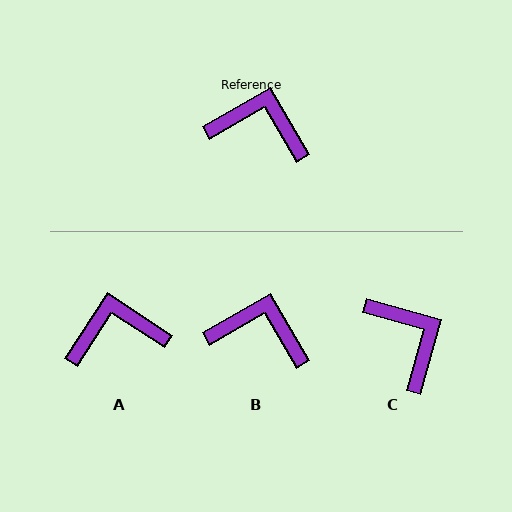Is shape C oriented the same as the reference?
No, it is off by about 46 degrees.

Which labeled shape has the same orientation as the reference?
B.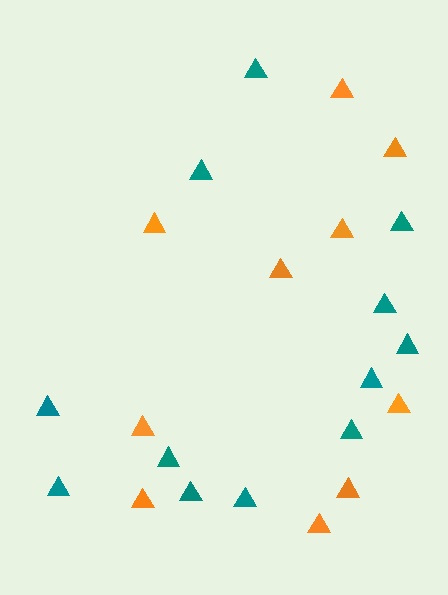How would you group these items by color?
There are 2 groups: one group of orange triangles (10) and one group of teal triangles (12).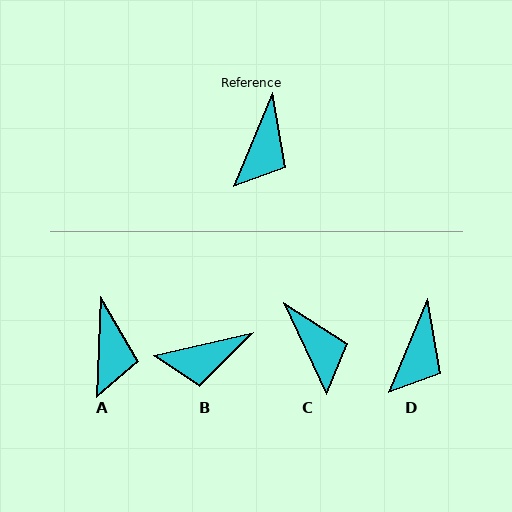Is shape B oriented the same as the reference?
No, it is off by about 55 degrees.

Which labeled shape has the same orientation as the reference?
D.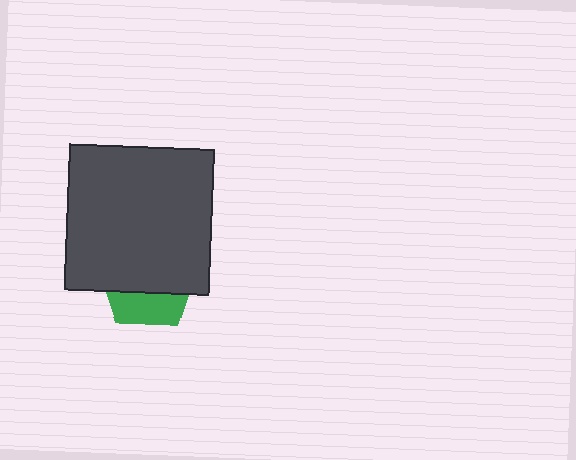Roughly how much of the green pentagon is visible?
A small part of it is visible (roughly 32%).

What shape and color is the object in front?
The object in front is a dark gray square.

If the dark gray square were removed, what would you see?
You would see the complete green pentagon.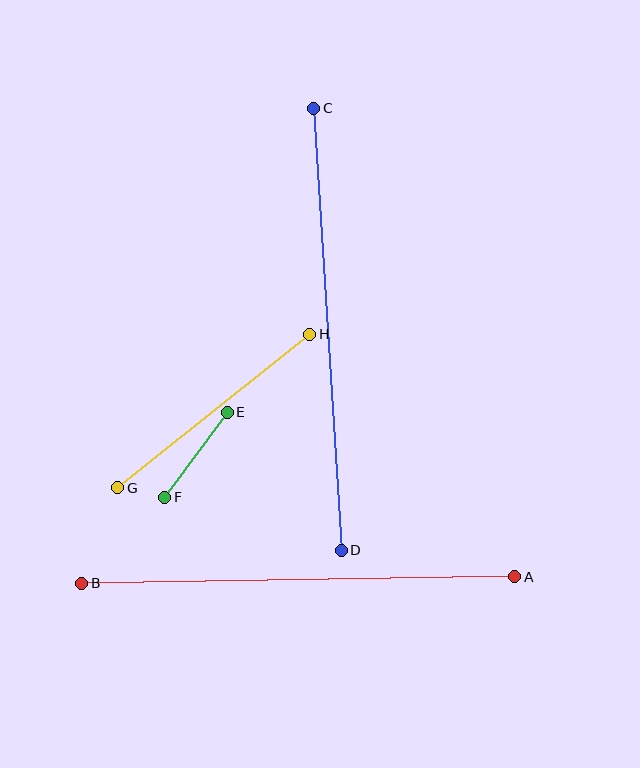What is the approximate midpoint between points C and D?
The midpoint is at approximately (328, 329) pixels.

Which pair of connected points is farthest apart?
Points C and D are farthest apart.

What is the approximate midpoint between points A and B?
The midpoint is at approximately (298, 580) pixels.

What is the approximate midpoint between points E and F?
The midpoint is at approximately (196, 455) pixels.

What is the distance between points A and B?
The distance is approximately 433 pixels.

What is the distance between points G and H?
The distance is approximately 246 pixels.